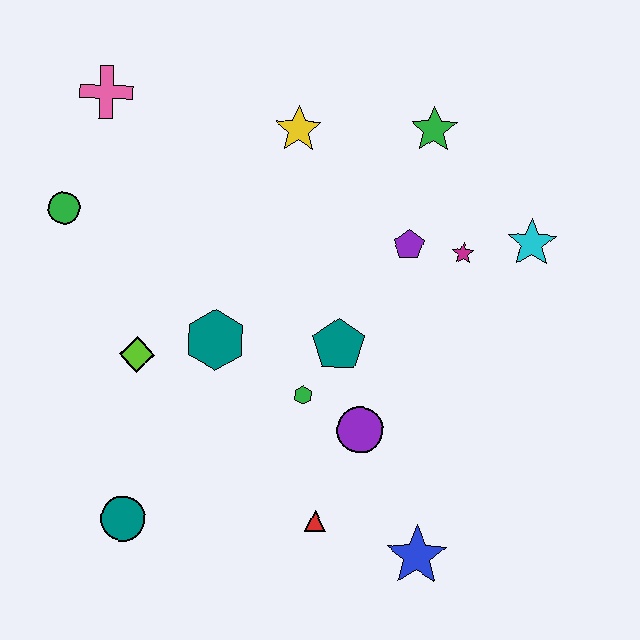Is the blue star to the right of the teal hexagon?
Yes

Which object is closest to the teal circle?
The lime diamond is closest to the teal circle.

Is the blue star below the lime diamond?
Yes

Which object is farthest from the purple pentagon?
The teal circle is farthest from the purple pentagon.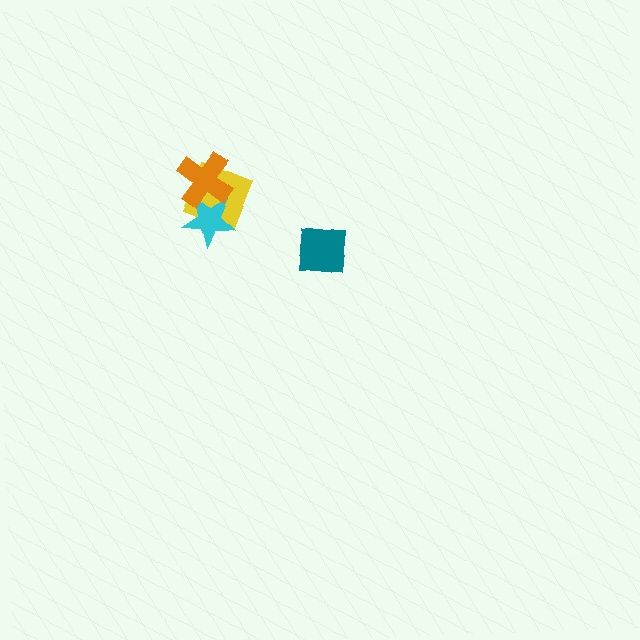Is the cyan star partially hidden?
Yes, it is partially covered by another shape.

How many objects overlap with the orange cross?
2 objects overlap with the orange cross.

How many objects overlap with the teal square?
0 objects overlap with the teal square.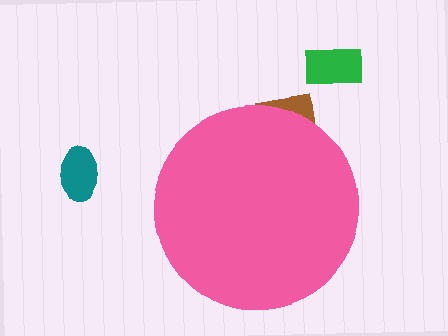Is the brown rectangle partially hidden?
Yes, the brown rectangle is partially hidden behind the pink circle.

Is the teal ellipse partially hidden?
No, the teal ellipse is fully visible.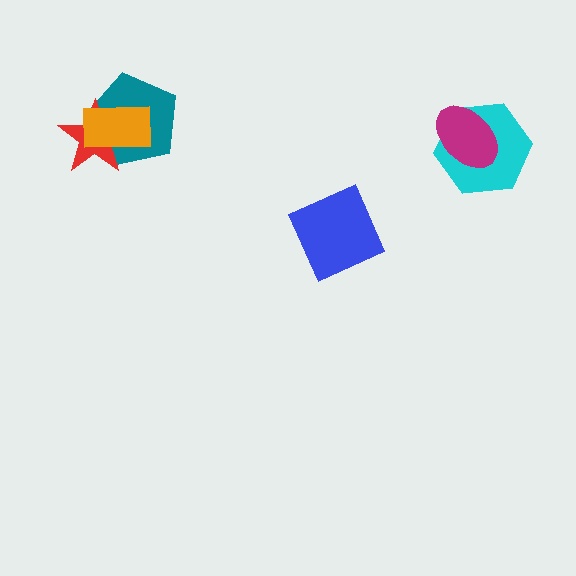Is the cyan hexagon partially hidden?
Yes, it is partially covered by another shape.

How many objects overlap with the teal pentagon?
2 objects overlap with the teal pentagon.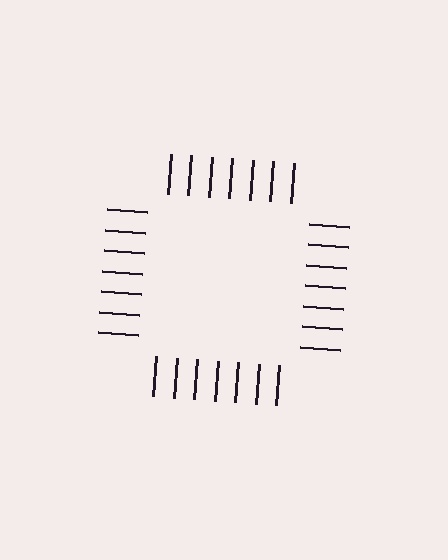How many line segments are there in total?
28 — 7 along each of the 4 edges.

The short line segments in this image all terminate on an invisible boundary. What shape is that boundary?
An illusory square — the line segments terminate on its edges but no continuous stroke is drawn.